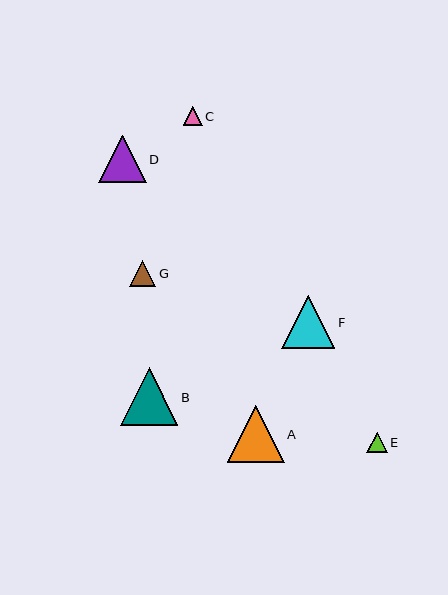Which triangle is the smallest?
Triangle C is the smallest with a size of approximately 19 pixels.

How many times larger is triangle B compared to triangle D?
Triangle B is approximately 1.2 times the size of triangle D.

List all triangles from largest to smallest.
From largest to smallest: B, A, F, D, G, E, C.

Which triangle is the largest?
Triangle B is the largest with a size of approximately 58 pixels.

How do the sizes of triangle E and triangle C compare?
Triangle E and triangle C are approximately the same size.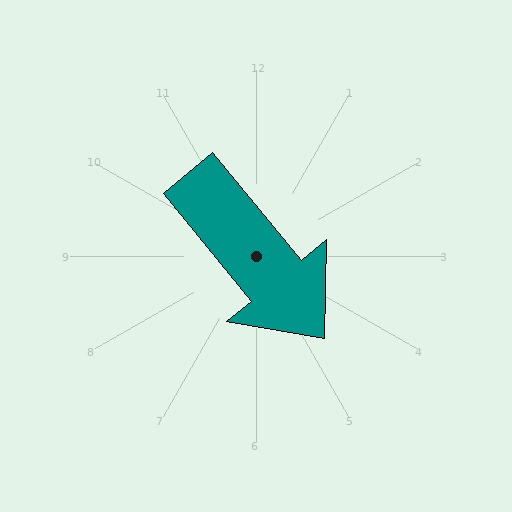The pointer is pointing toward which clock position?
Roughly 5 o'clock.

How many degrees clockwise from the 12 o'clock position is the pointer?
Approximately 141 degrees.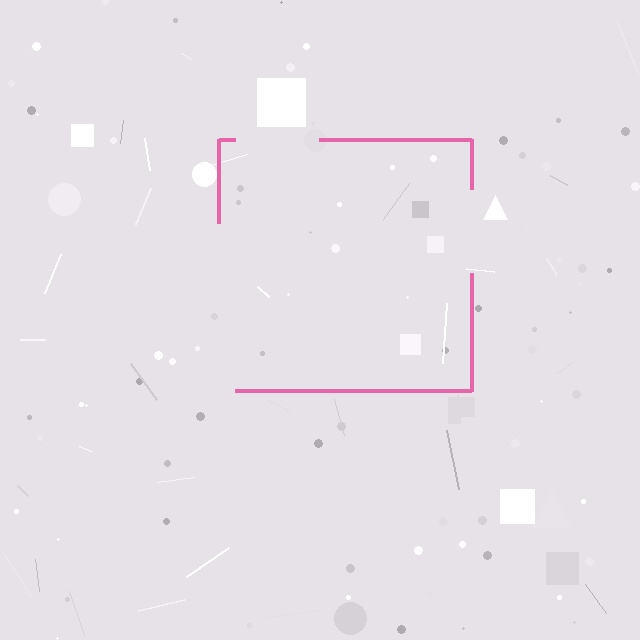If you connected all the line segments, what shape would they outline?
They would outline a square.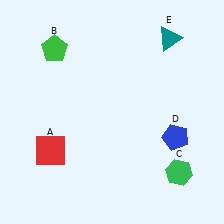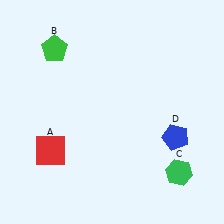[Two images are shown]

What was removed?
The teal triangle (E) was removed in Image 2.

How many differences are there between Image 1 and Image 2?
There is 1 difference between the two images.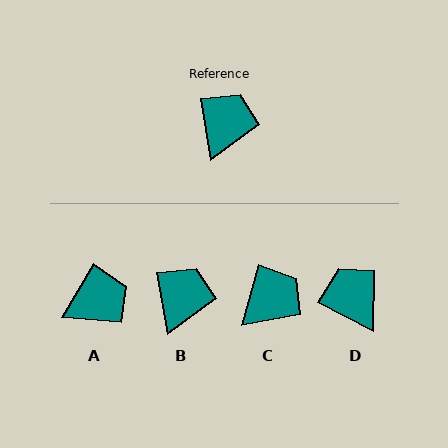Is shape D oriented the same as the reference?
No, it is off by about 54 degrees.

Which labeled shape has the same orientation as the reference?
B.